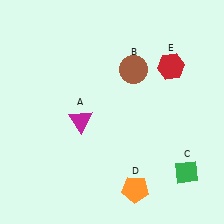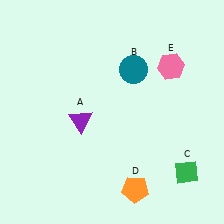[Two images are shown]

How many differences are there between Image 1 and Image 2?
There are 3 differences between the two images.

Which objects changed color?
A changed from magenta to purple. B changed from brown to teal. E changed from red to pink.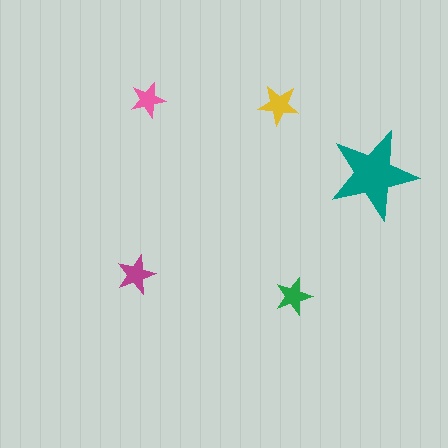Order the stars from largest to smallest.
the teal one, the yellow one, the magenta one, the green one, the pink one.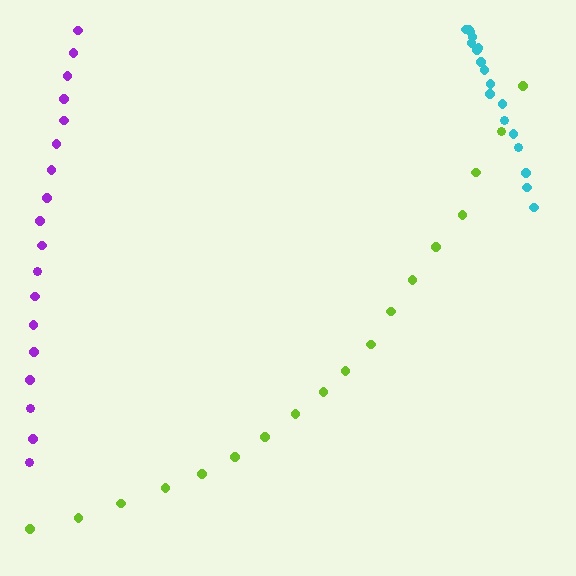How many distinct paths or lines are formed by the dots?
There are 3 distinct paths.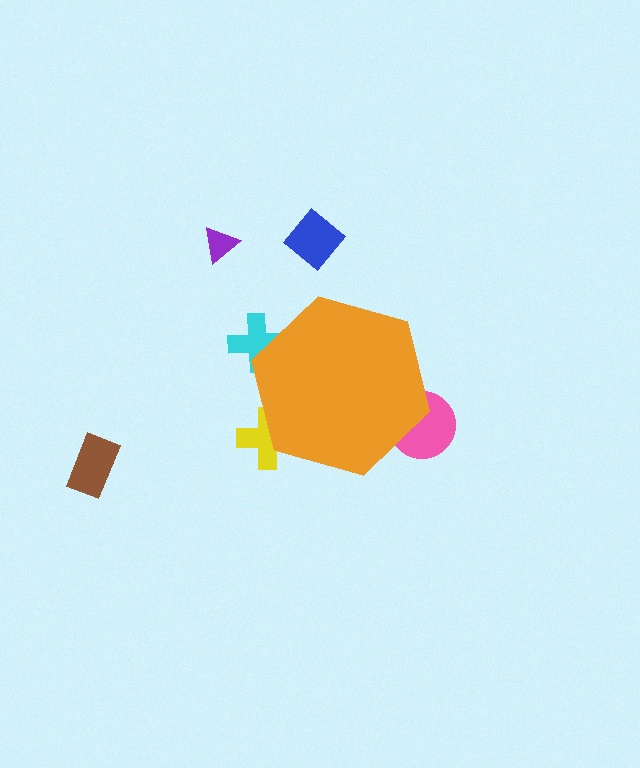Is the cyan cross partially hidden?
Yes, the cyan cross is partially hidden behind the orange hexagon.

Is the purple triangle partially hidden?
No, the purple triangle is fully visible.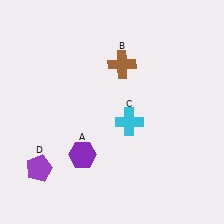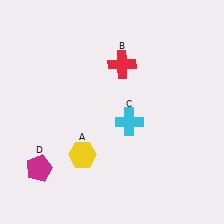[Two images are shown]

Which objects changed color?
A changed from purple to yellow. B changed from brown to red. D changed from purple to magenta.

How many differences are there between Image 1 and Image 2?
There are 3 differences between the two images.